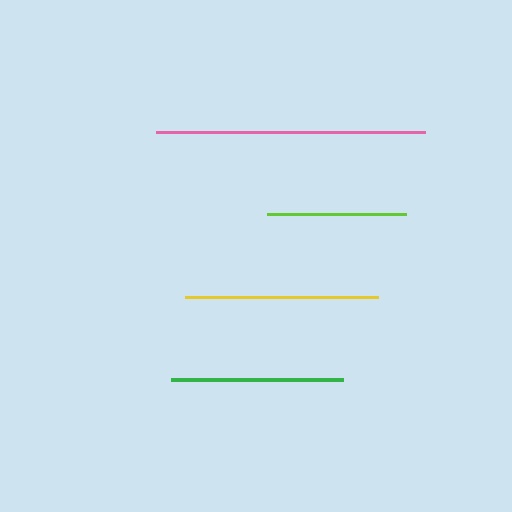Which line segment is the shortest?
The lime line is the shortest at approximately 139 pixels.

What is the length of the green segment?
The green segment is approximately 172 pixels long.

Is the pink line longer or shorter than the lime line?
The pink line is longer than the lime line.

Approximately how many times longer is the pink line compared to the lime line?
The pink line is approximately 1.9 times the length of the lime line.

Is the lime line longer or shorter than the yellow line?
The yellow line is longer than the lime line.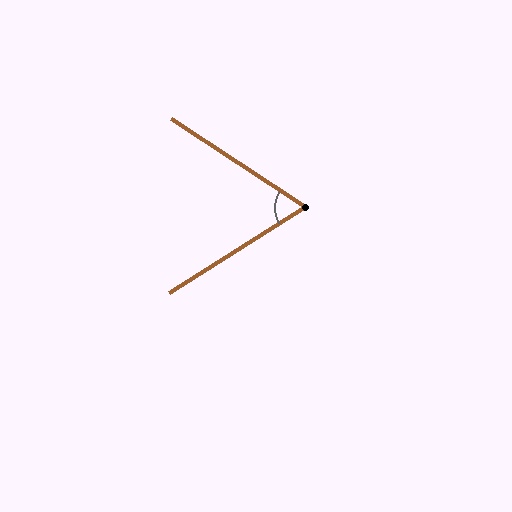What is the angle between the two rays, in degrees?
Approximately 66 degrees.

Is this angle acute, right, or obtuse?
It is acute.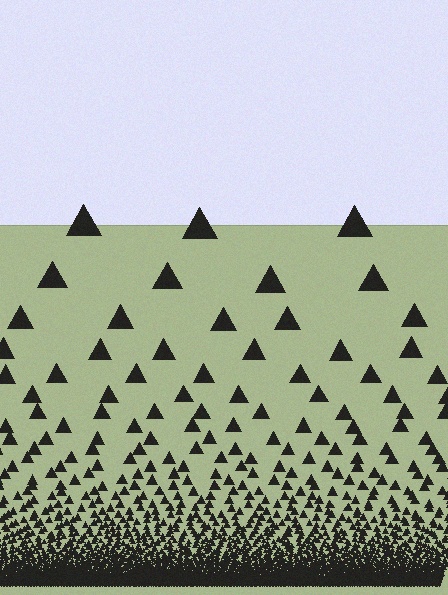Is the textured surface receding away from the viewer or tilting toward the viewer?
The surface appears to tilt toward the viewer. Texture elements get larger and sparser toward the top.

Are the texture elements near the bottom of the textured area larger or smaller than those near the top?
Smaller. The gradient is inverted — elements near the bottom are smaller and denser.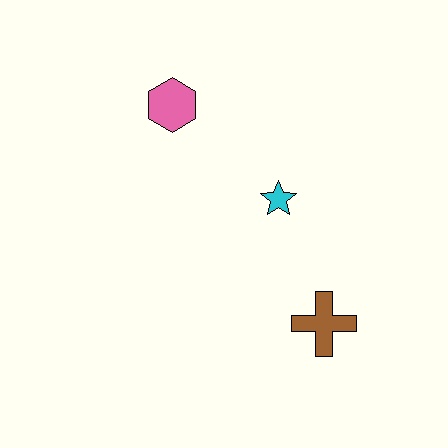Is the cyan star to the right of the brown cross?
No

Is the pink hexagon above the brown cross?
Yes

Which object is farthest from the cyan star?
The pink hexagon is farthest from the cyan star.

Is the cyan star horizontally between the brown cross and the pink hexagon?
Yes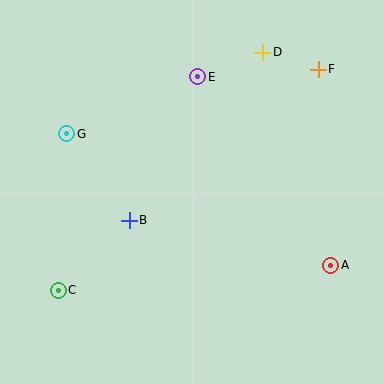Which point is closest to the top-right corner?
Point F is closest to the top-right corner.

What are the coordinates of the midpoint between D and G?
The midpoint between D and G is at (165, 93).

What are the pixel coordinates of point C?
Point C is at (58, 290).